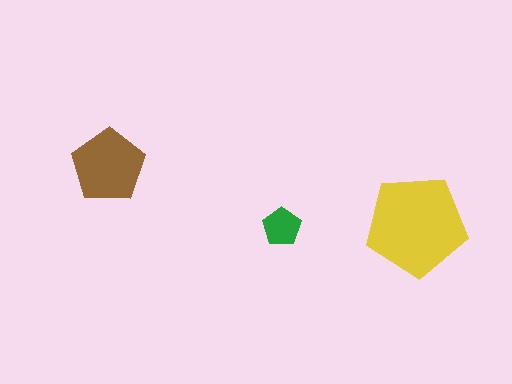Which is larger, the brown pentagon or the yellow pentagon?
The yellow one.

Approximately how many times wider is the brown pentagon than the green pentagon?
About 2 times wider.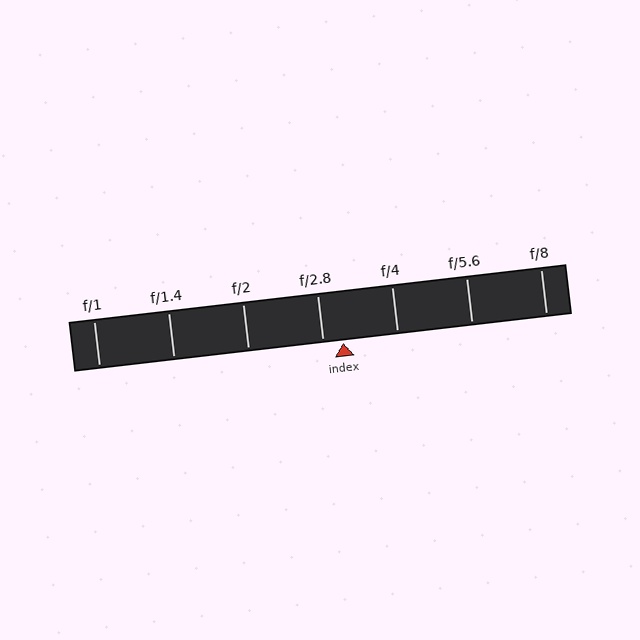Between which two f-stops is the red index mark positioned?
The index mark is between f/2.8 and f/4.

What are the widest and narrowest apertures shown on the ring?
The widest aperture shown is f/1 and the narrowest is f/8.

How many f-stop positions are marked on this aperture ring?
There are 7 f-stop positions marked.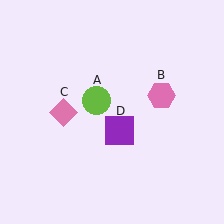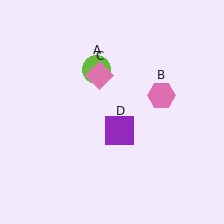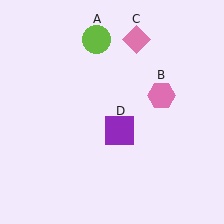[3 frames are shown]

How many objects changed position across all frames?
2 objects changed position: lime circle (object A), pink diamond (object C).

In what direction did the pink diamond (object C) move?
The pink diamond (object C) moved up and to the right.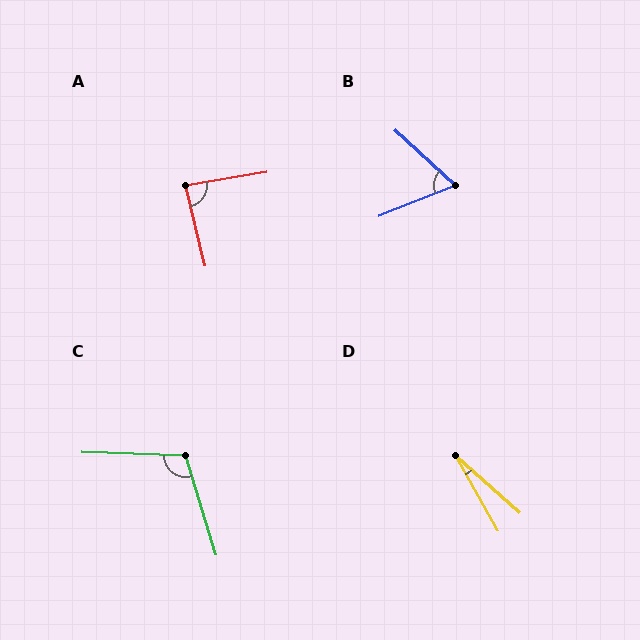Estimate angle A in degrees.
Approximately 86 degrees.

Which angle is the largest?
C, at approximately 109 degrees.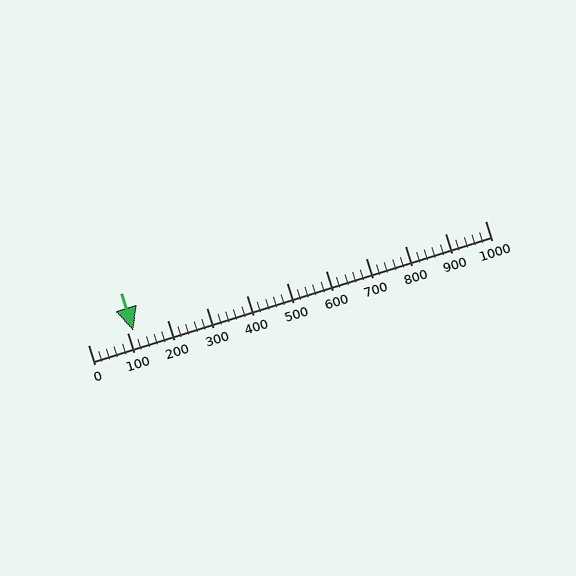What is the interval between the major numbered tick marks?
The major tick marks are spaced 100 units apart.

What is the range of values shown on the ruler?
The ruler shows values from 0 to 1000.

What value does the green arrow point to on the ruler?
The green arrow points to approximately 113.